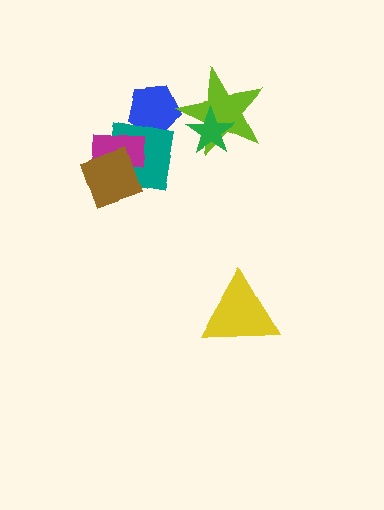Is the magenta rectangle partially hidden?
Yes, it is partially covered by another shape.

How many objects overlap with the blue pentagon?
1 object overlaps with the blue pentagon.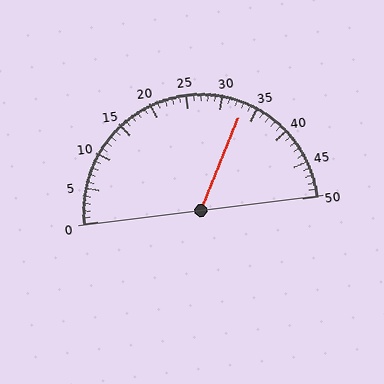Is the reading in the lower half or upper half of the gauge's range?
The reading is in the upper half of the range (0 to 50).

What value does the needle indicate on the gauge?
The needle indicates approximately 33.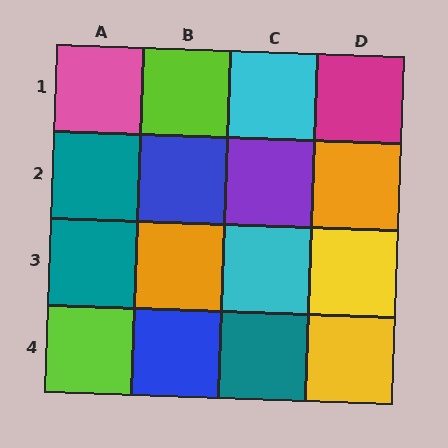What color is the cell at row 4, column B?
Blue.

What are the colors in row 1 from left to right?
Pink, lime, cyan, magenta.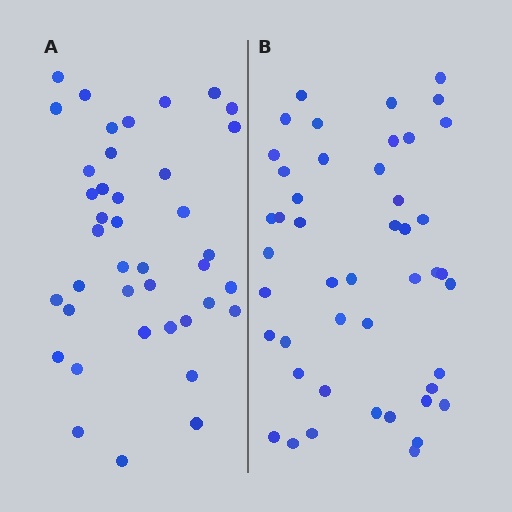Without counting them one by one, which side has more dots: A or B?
Region B (the right region) has more dots.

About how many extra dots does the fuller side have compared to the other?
Region B has about 6 more dots than region A.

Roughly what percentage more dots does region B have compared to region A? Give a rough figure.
About 15% more.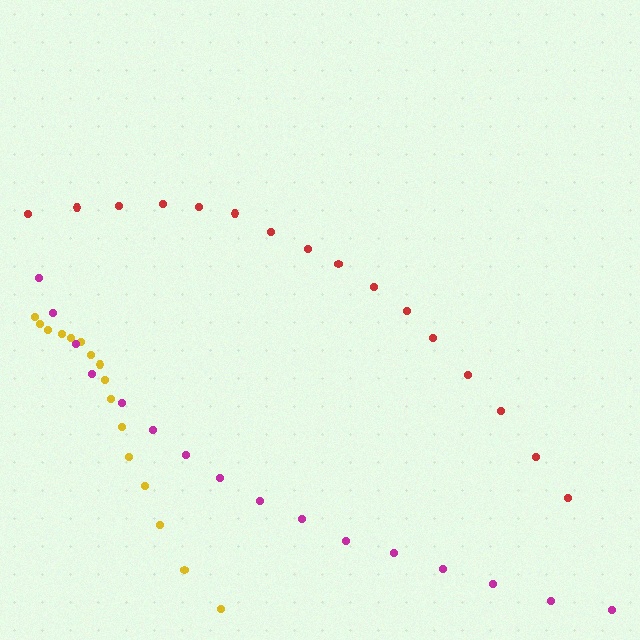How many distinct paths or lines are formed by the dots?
There are 3 distinct paths.